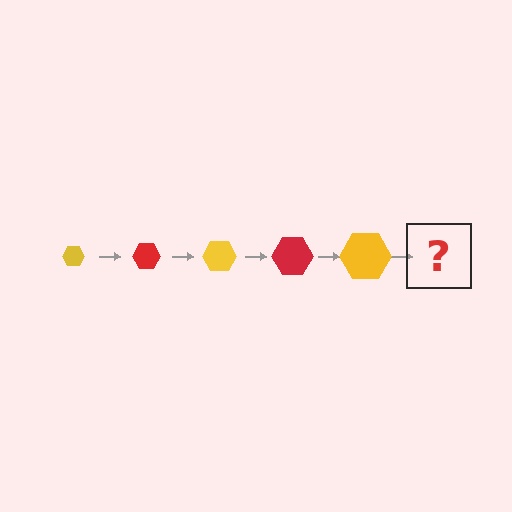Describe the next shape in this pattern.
It should be a red hexagon, larger than the previous one.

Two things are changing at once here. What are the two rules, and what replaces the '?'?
The two rules are that the hexagon grows larger each step and the color cycles through yellow and red. The '?' should be a red hexagon, larger than the previous one.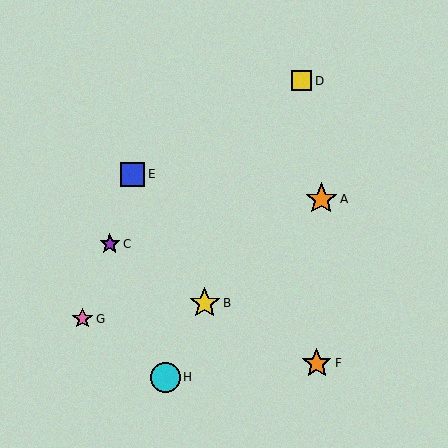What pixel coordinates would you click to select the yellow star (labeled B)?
Click at (205, 303) to select the yellow star B.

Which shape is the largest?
The orange star (labeled A) is the largest.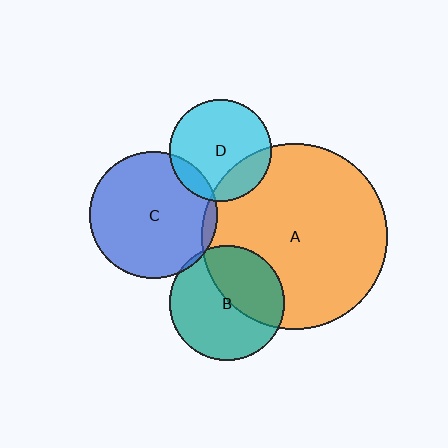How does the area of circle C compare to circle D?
Approximately 1.6 times.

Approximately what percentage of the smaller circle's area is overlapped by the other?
Approximately 5%.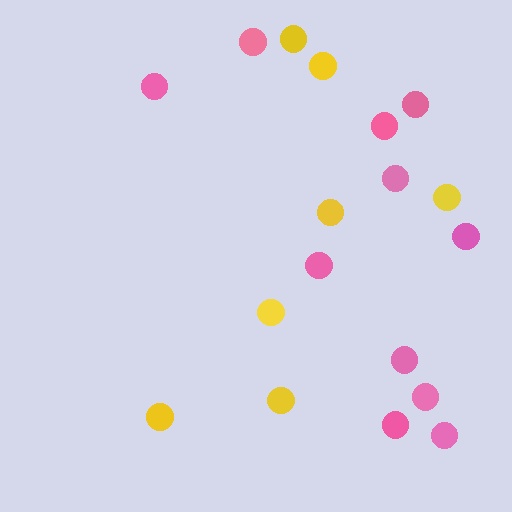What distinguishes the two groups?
There are 2 groups: one group of yellow circles (7) and one group of pink circles (11).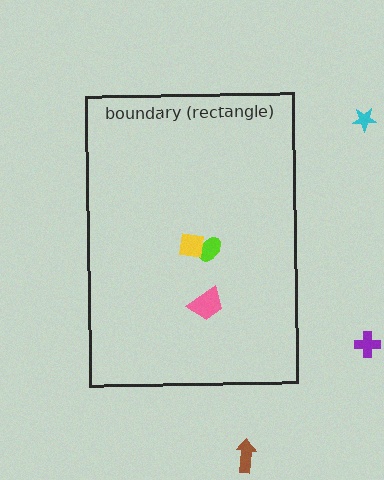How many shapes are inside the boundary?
3 inside, 3 outside.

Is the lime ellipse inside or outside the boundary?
Inside.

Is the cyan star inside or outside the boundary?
Outside.